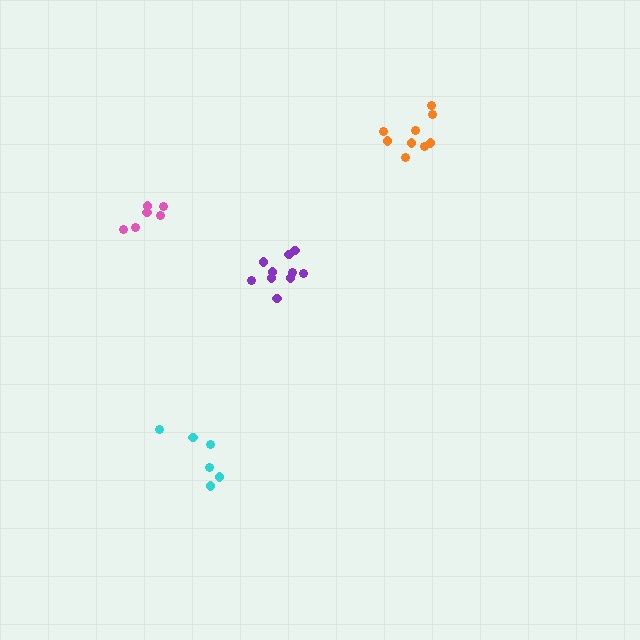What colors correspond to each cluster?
The clusters are colored: purple, pink, orange, cyan.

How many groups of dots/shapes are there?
There are 4 groups.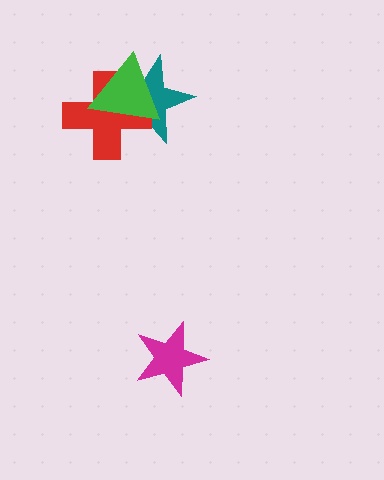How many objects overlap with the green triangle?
2 objects overlap with the green triangle.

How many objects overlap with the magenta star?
0 objects overlap with the magenta star.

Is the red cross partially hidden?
Yes, it is partially covered by another shape.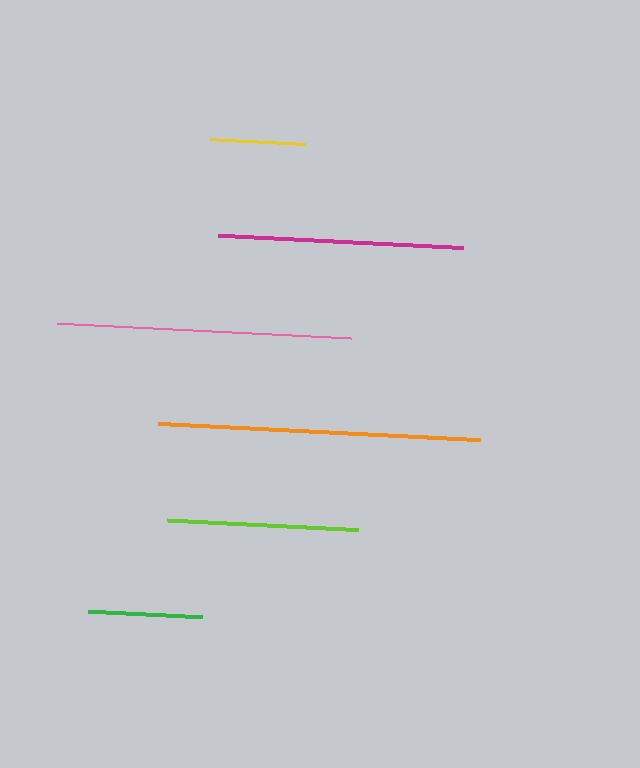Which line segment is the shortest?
The yellow line is the shortest at approximately 95 pixels.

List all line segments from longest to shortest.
From longest to shortest: orange, pink, magenta, lime, green, yellow.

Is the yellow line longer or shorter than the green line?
The green line is longer than the yellow line.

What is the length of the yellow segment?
The yellow segment is approximately 95 pixels long.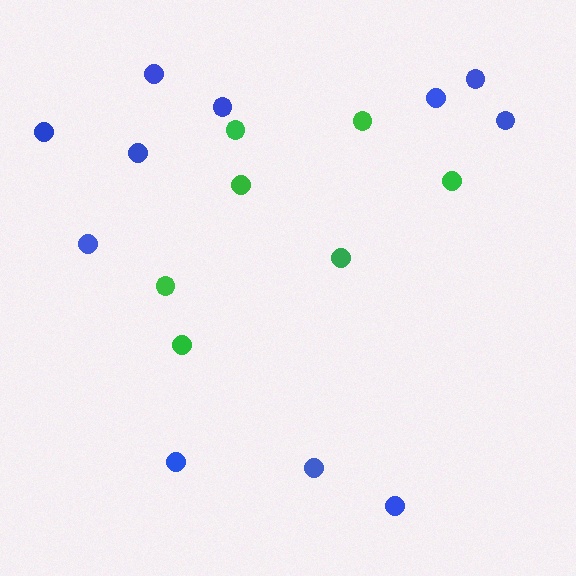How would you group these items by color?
There are 2 groups: one group of blue circles (11) and one group of green circles (7).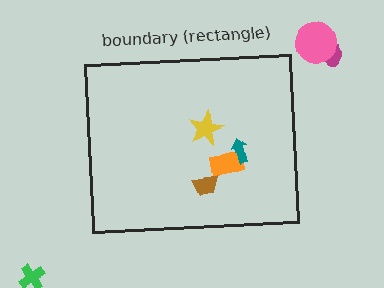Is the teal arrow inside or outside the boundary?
Inside.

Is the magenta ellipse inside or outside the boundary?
Outside.